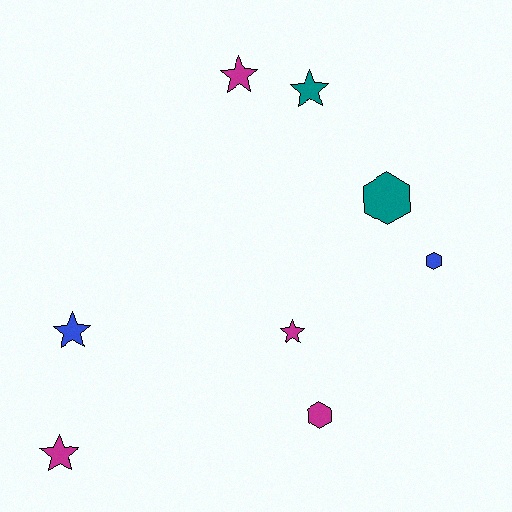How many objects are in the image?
There are 8 objects.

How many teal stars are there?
There is 1 teal star.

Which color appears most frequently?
Magenta, with 4 objects.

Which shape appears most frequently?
Star, with 5 objects.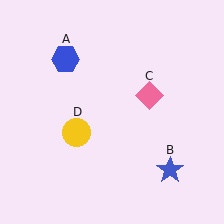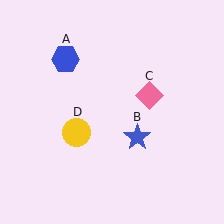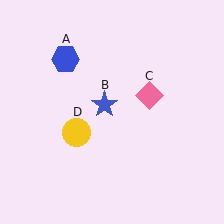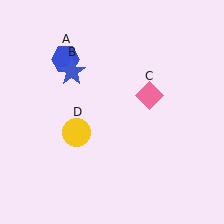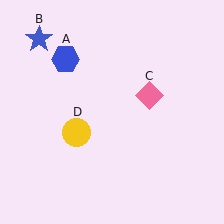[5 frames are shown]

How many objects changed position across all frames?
1 object changed position: blue star (object B).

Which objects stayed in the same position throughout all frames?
Blue hexagon (object A) and pink diamond (object C) and yellow circle (object D) remained stationary.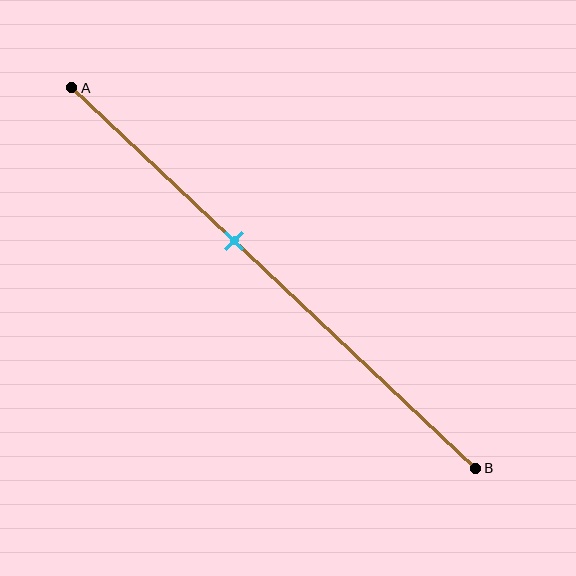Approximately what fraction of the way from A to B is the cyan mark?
The cyan mark is approximately 40% of the way from A to B.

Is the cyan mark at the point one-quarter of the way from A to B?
No, the mark is at about 40% from A, not at the 25% one-quarter point.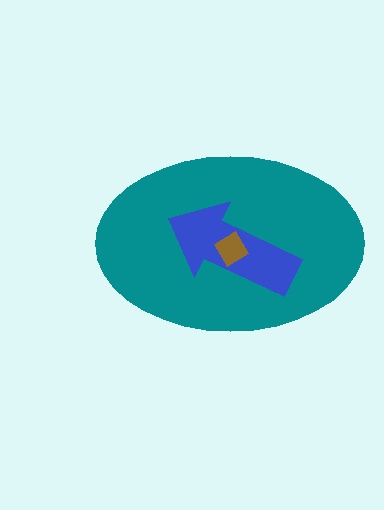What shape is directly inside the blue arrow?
The brown diamond.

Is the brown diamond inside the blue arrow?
Yes.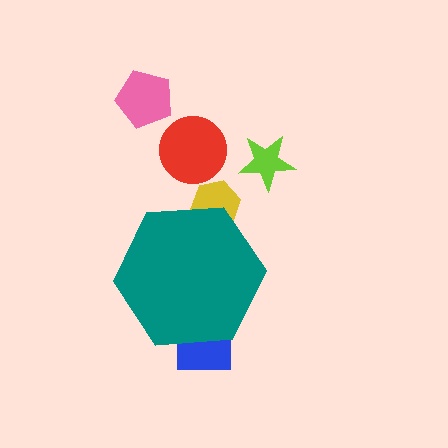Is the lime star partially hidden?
No, the lime star is fully visible.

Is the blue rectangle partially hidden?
Yes, the blue rectangle is partially hidden behind the teal hexagon.